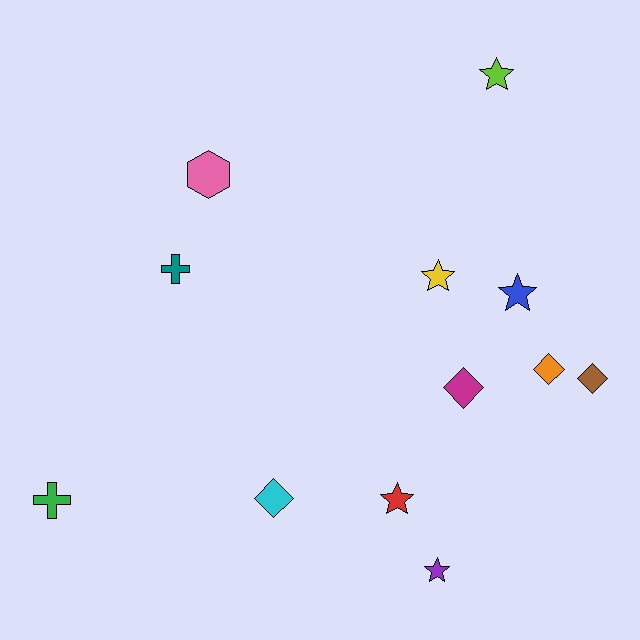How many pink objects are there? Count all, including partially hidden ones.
There is 1 pink object.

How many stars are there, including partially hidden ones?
There are 5 stars.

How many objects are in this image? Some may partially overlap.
There are 12 objects.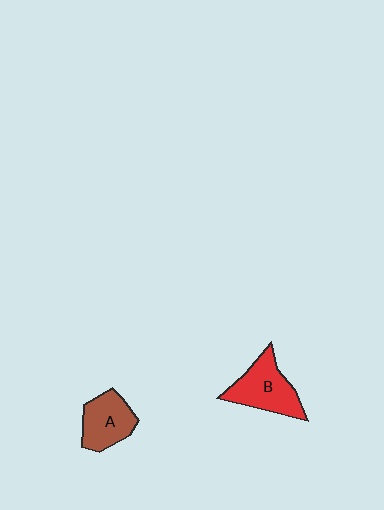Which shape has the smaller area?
Shape A (brown).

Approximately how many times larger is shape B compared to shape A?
Approximately 1.2 times.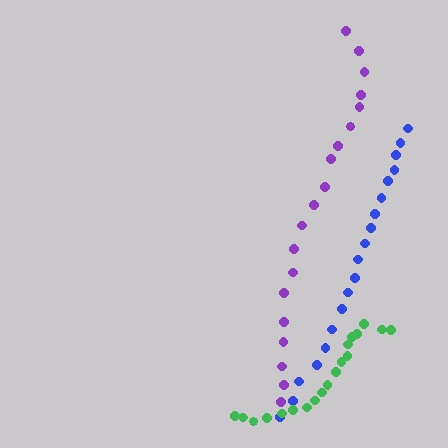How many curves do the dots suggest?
There are 3 distinct paths.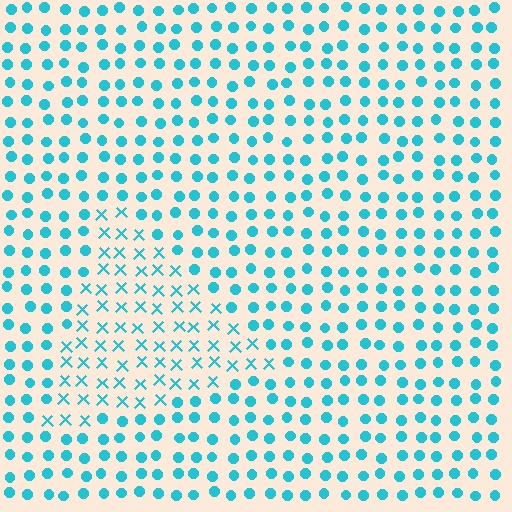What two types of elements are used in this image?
The image uses X marks inside the triangle region and circles outside it.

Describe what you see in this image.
The image is filled with small cyan elements arranged in a uniform grid. A triangle-shaped region contains X marks, while the surrounding area contains circles. The boundary is defined purely by the change in element shape.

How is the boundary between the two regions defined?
The boundary is defined by a change in element shape: X marks inside vs. circles outside. All elements share the same color and spacing.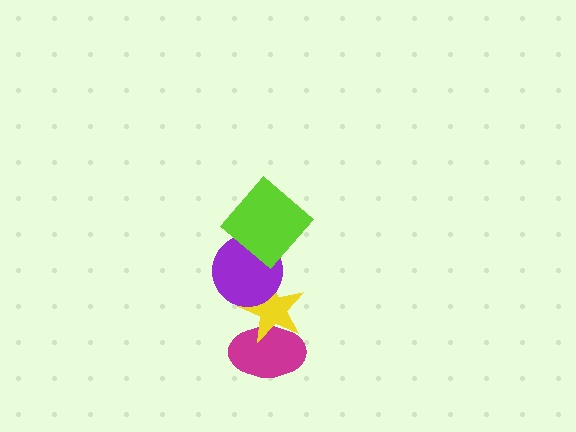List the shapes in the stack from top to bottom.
From top to bottom: the lime diamond, the purple circle, the yellow star, the magenta ellipse.